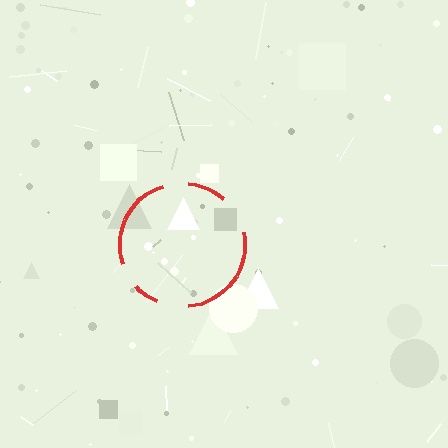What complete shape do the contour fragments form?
The contour fragments form a circle.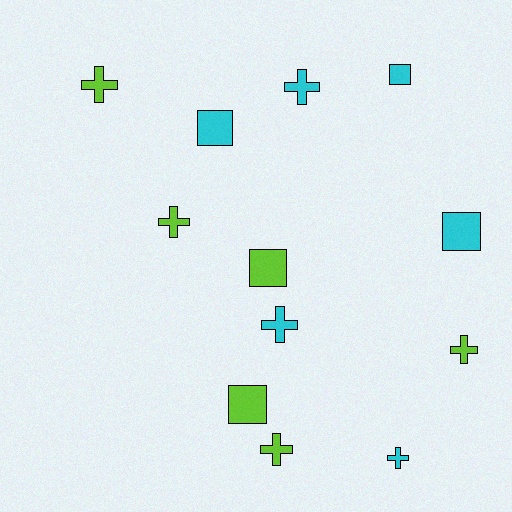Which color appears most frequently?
Lime, with 6 objects.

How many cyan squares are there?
There are 3 cyan squares.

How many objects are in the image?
There are 12 objects.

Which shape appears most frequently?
Cross, with 7 objects.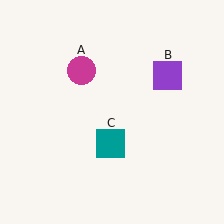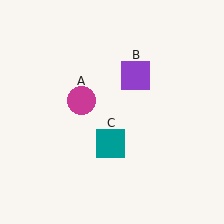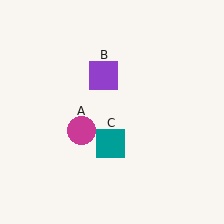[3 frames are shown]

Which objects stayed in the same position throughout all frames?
Teal square (object C) remained stationary.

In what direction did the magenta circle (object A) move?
The magenta circle (object A) moved down.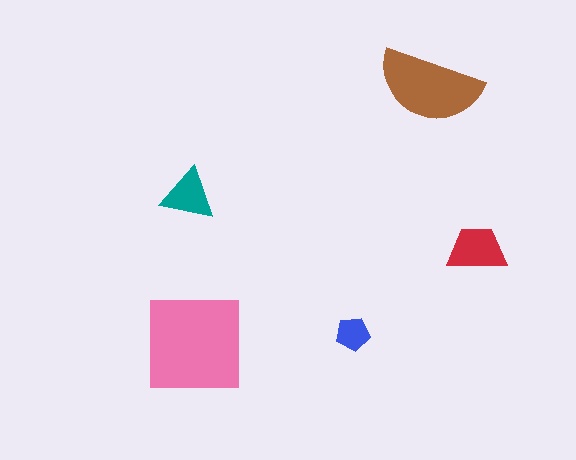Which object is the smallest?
The blue pentagon.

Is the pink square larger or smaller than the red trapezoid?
Larger.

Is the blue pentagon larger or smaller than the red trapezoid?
Smaller.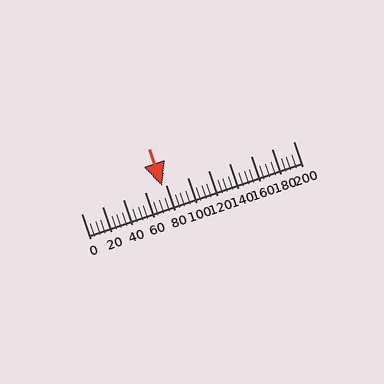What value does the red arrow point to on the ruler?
The red arrow points to approximately 76.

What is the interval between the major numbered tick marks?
The major tick marks are spaced 20 units apart.